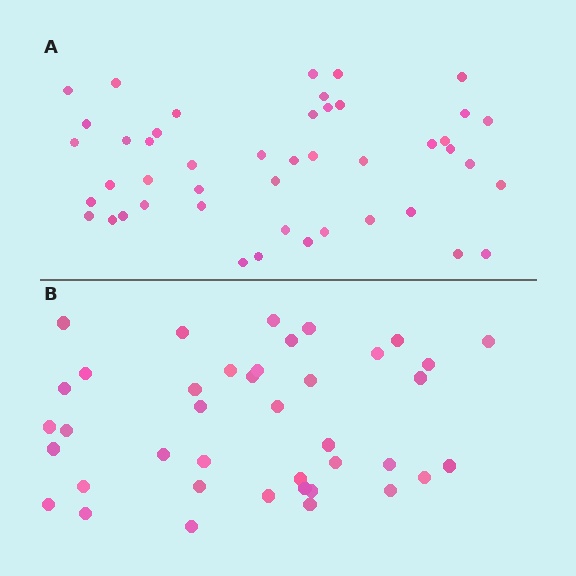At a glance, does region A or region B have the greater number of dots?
Region A (the top region) has more dots.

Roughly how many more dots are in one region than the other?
Region A has about 6 more dots than region B.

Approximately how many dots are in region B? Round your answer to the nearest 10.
About 40 dots.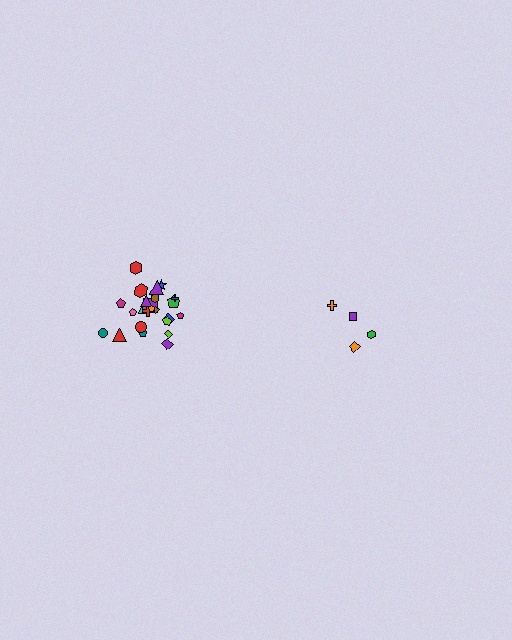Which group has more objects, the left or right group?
The left group.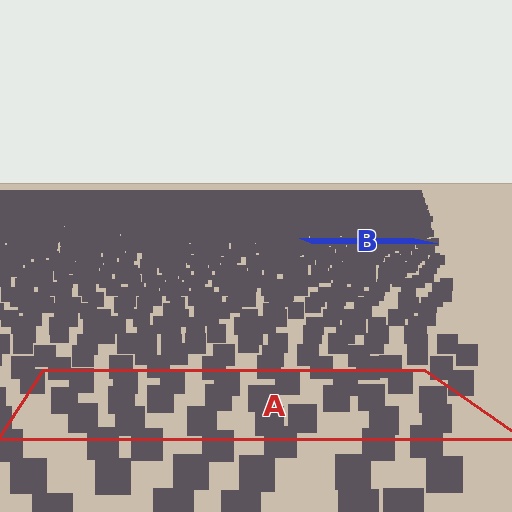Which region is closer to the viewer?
Region A is closer. The texture elements there are larger and more spread out.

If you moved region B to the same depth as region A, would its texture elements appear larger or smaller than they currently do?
They would appear larger. At a closer depth, the same texture elements are projected at a bigger on-screen size.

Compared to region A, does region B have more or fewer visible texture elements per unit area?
Region B has more texture elements per unit area — they are packed more densely because it is farther away.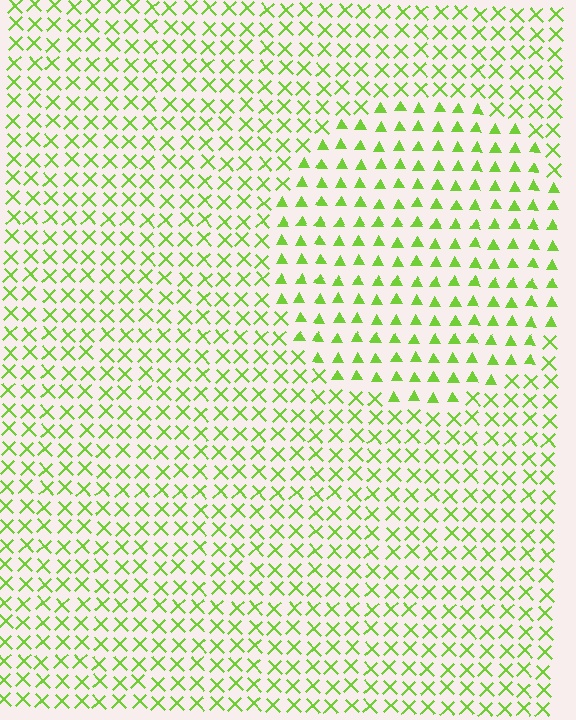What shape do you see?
I see a circle.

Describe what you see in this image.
The image is filled with small lime elements arranged in a uniform grid. A circle-shaped region contains triangles, while the surrounding area contains X marks. The boundary is defined purely by the change in element shape.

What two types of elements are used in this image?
The image uses triangles inside the circle region and X marks outside it.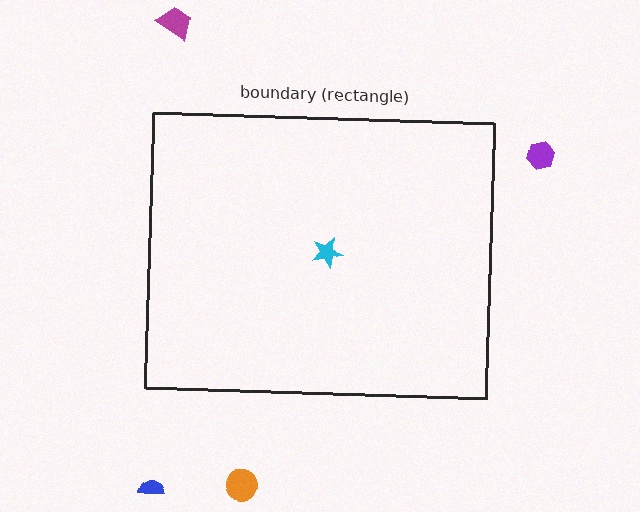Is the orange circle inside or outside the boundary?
Outside.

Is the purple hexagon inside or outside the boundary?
Outside.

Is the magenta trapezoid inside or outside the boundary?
Outside.